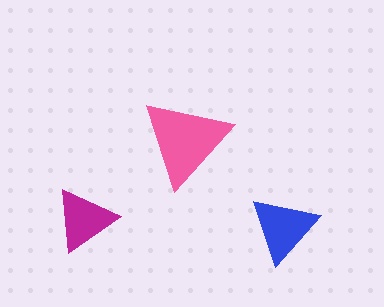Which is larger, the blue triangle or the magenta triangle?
The blue one.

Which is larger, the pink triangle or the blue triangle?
The pink one.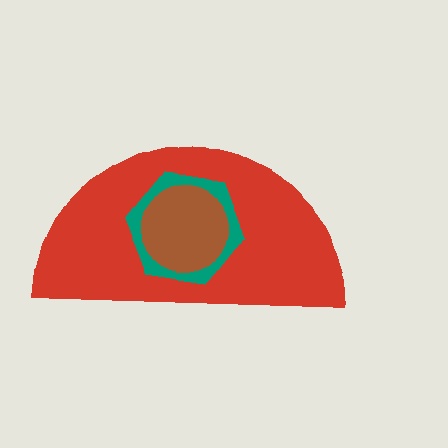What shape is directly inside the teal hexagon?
The brown circle.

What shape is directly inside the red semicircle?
The teal hexagon.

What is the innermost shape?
The brown circle.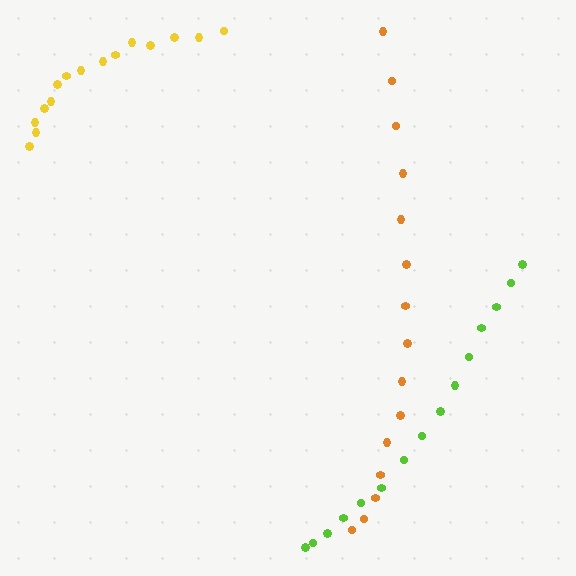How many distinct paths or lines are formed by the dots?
There are 3 distinct paths.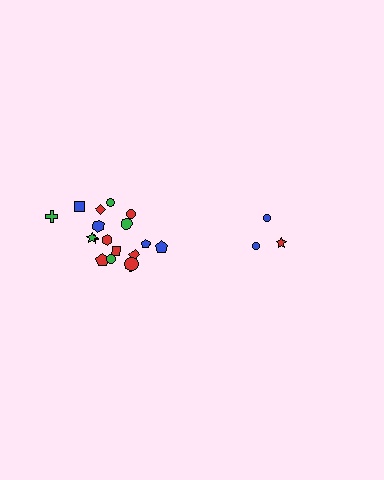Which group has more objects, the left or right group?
The left group.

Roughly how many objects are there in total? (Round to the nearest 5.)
Roughly 20 objects in total.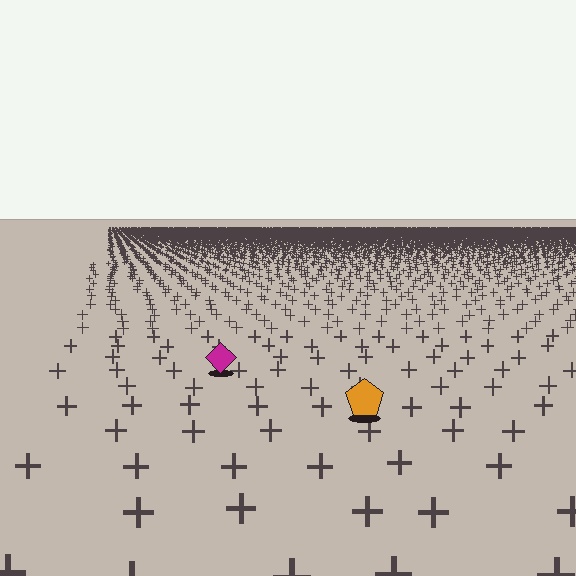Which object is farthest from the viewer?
The magenta diamond is farthest from the viewer. It appears smaller and the ground texture around it is denser.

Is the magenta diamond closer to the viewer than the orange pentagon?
No. The orange pentagon is closer — you can tell from the texture gradient: the ground texture is coarser near it.